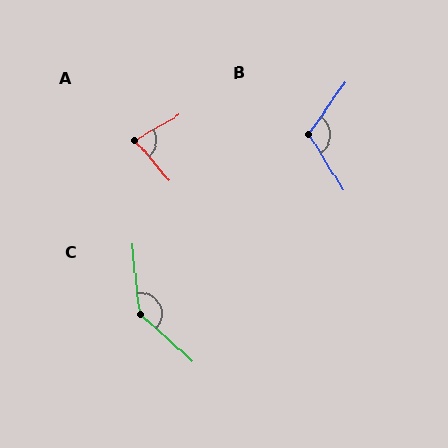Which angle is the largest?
C, at approximately 138 degrees.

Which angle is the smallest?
A, at approximately 80 degrees.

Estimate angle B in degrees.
Approximately 113 degrees.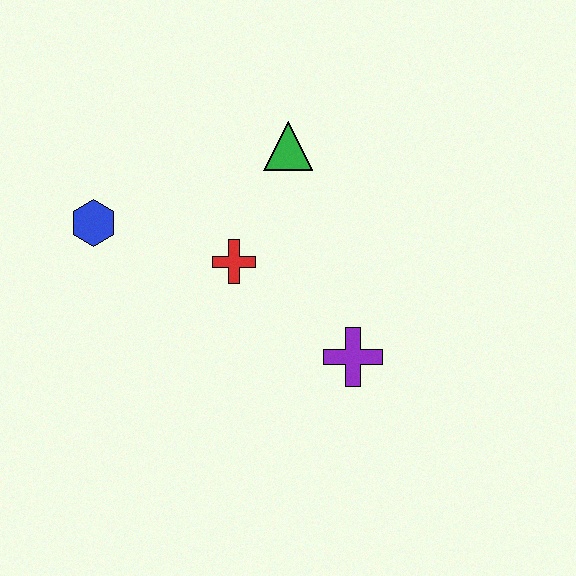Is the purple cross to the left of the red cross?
No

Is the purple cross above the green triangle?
No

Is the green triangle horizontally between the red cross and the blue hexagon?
No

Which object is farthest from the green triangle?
The purple cross is farthest from the green triangle.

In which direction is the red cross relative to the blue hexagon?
The red cross is to the right of the blue hexagon.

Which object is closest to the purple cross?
The red cross is closest to the purple cross.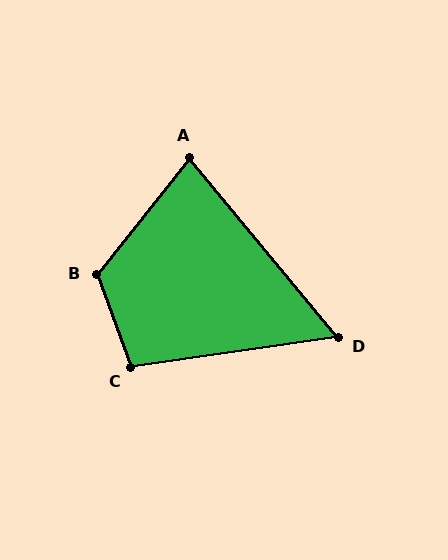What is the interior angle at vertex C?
Approximately 102 degrees (obtuse).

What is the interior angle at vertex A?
Approximately 78 degrees (acute).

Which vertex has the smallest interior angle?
D, at approximately 59 degrees.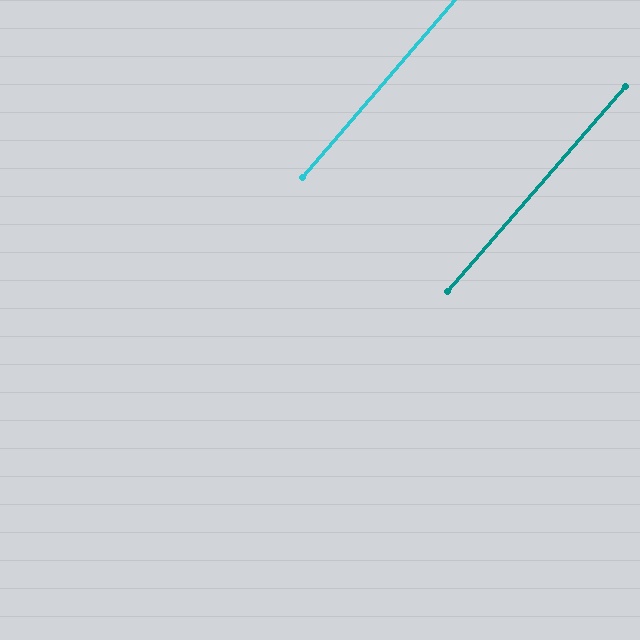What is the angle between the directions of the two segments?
Approximately 0 degrees.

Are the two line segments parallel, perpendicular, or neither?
Parallel — their directions differ by only 0.2°.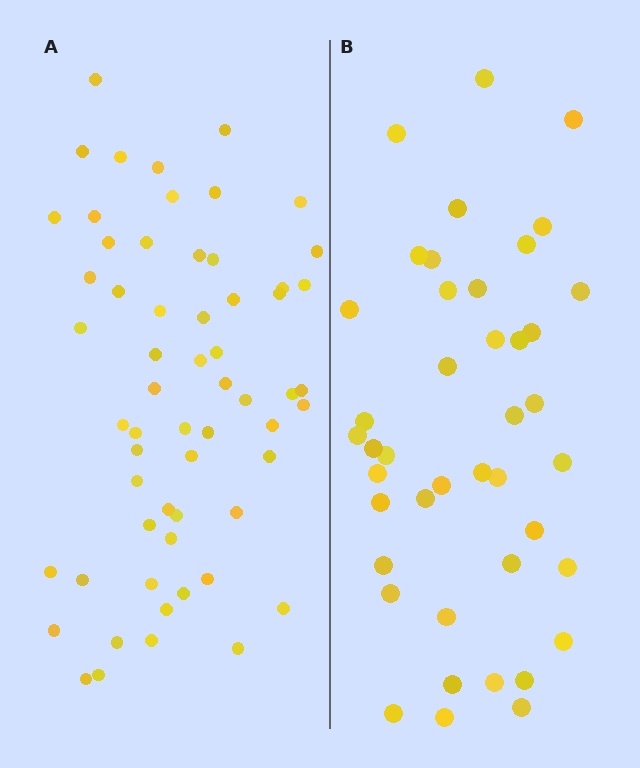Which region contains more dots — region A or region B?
Region A (the left region) has more dots.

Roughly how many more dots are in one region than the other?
Region A has approximately 20 more dots than region B.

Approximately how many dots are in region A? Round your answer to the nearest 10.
About 60 dots.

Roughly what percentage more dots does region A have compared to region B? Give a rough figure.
About 45% more.